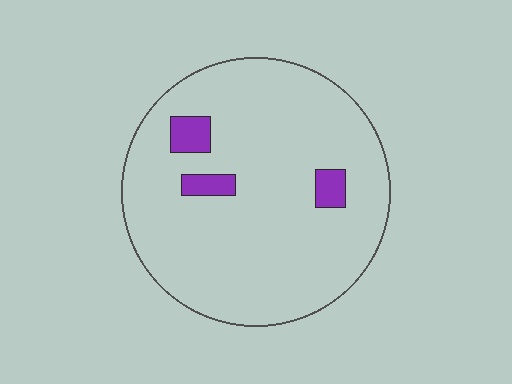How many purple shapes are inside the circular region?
3.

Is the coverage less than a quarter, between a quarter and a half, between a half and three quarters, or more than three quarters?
Less than a quarter.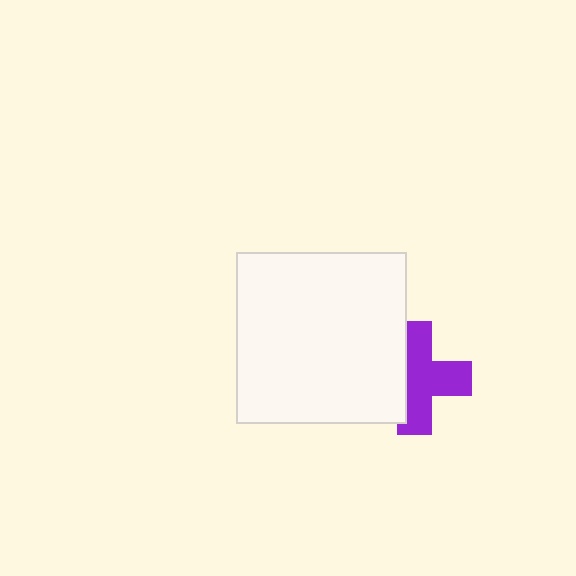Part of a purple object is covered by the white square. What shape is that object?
It is a cross.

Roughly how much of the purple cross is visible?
About half of it is visible (roughly 64%).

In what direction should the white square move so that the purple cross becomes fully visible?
The white square should move left. That is the shortest direction to clear the overlap and leave the purple cross fully visible.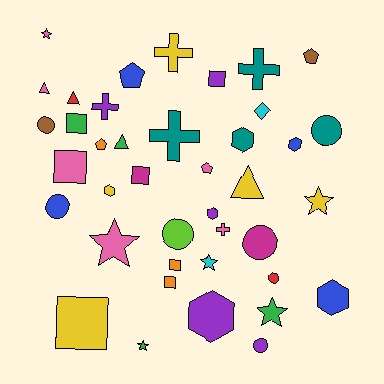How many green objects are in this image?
There are 4 green objects.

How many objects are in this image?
There are 40 objects.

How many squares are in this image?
There are 7 squares.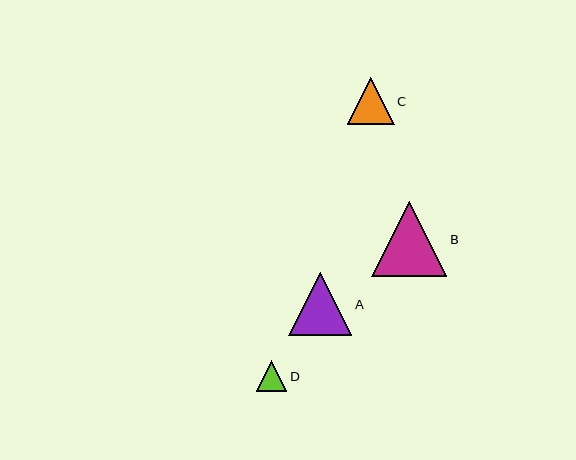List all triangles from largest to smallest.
From largest to smallest: B, A, C, D.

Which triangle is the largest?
Triangle B is the largest with a size of approximately 75 pixels.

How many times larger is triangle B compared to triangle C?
Triangle B is approximately 1.6 times the size of triangle C.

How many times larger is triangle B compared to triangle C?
Triangle B is approximately 1.6 times the size of triangle C.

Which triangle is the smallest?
Triangle D is the smallest with a size of approximately 31 pixels.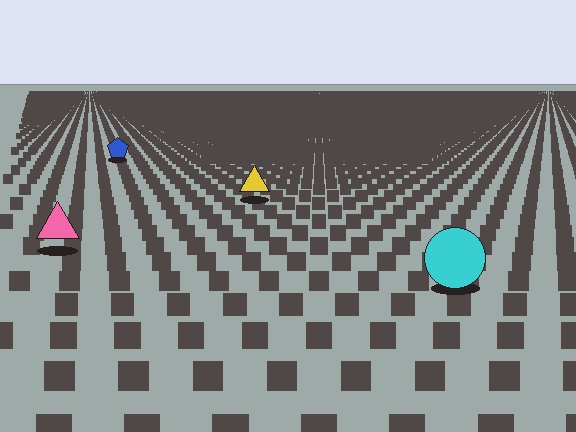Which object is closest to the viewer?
The cyan circle is closest. The texture marks near it are larger and more spread out.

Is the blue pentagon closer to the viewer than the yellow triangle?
No. The yellow triangle is closer — you can tell from the texture gradient: the ground texture is coarser near it.